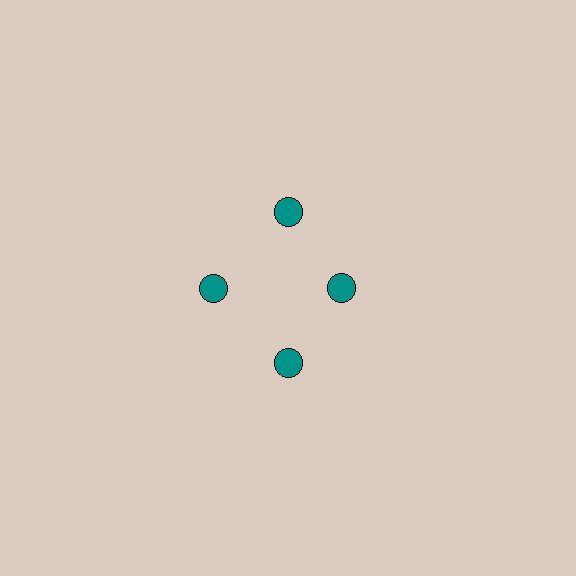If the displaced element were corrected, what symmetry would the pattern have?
It would have 4-fold rotational symmetry — the pattern would map onto itself every 90 degrees.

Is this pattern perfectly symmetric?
No. The 4 teal circles are arranged in a ring, but one element near the 3 o'clock position is pulled inward toward the center, breaking the 4-fold rotational symmetry.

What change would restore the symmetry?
The symmetry would be restored by moving it outward, back onto the ring so that all 4 circles sit at equal angles and equal distance from the center.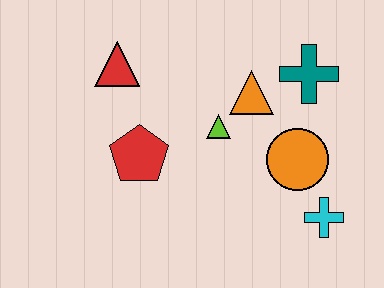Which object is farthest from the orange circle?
The red triangle is farthest from the orange circle.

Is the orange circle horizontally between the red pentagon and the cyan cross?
Yes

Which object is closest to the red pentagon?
The lime triangle is closest to the red pentagon.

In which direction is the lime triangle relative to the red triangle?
The lime triangle is to the right of the red triangle.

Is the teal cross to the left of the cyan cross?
Yes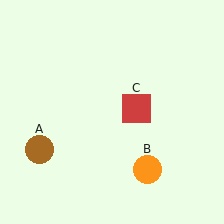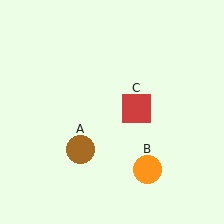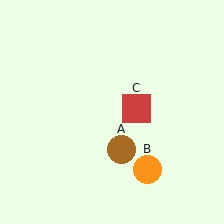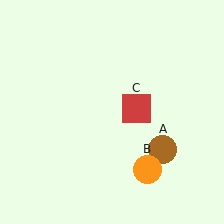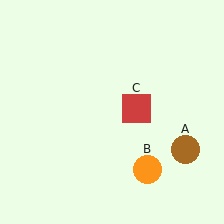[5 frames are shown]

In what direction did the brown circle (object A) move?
The brown circle (object A) moved right.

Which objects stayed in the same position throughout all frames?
Orange circle (object B) and red square (object C) remained stationary.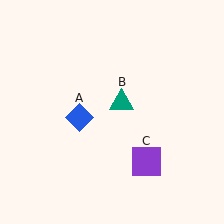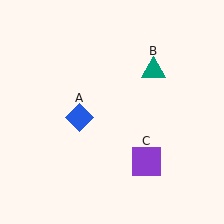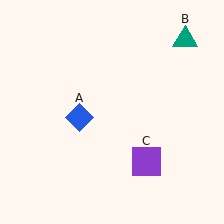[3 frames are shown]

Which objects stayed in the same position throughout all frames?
Blue diamond (object A) and purple square (object C) remained stationary.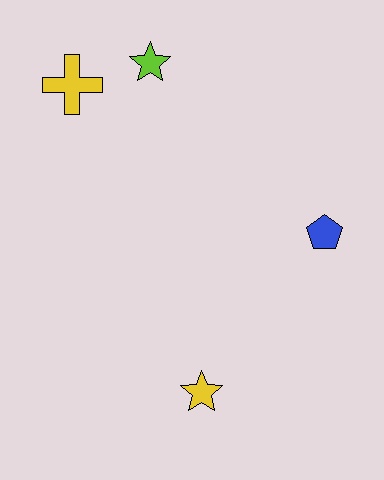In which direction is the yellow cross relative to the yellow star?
The yellow cross is above the yellow star.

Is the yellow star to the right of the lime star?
Yes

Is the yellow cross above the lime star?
No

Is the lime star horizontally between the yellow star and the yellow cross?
Yes